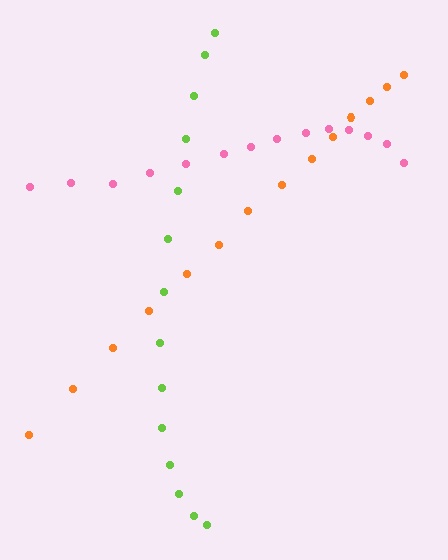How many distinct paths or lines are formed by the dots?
There are 3 distinct paths.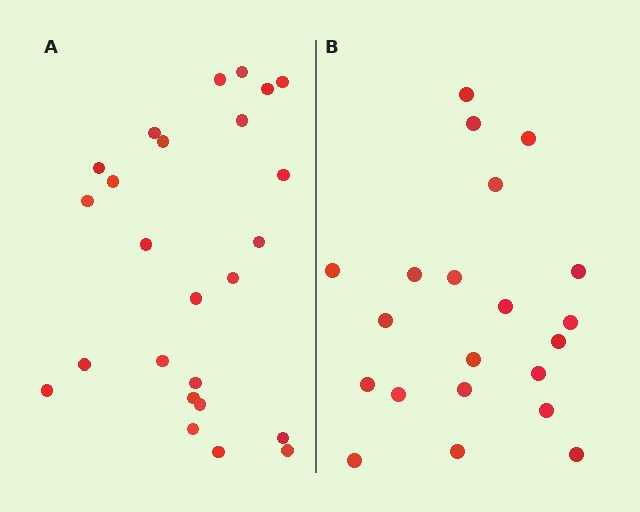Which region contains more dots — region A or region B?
Region A (the left region) has more dots.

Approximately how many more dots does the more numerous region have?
Region A has about 4 more dots than region B.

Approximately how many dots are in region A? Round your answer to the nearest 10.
About 20 dots. (The exact count is 25, which rounds to 20.)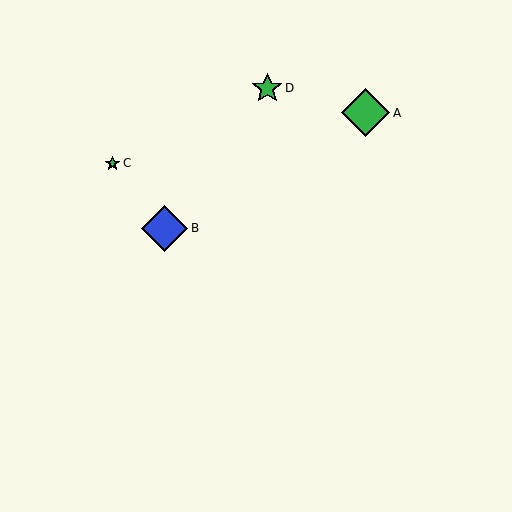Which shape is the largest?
The green diamond (labeled A) is the largest.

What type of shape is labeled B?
Shape B is a blue diamond.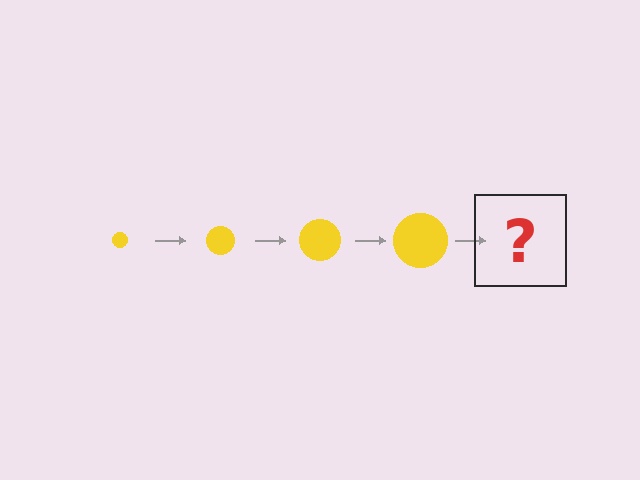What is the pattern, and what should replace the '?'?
The pattern is that the circle gets progressively larger each step. The '?' should be a yellow circle, larger than the previous one.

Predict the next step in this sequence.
The next step is a yellow circle, larger than the previous one.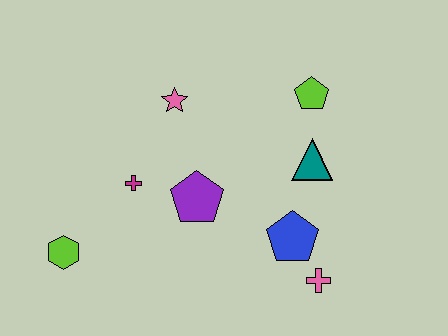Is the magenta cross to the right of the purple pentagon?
No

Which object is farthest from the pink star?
The pink cross is farthest from the pink star.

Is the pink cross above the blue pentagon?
No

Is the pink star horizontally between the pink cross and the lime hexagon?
Yes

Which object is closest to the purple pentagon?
The magenta cross is closest to the purple pentagon.